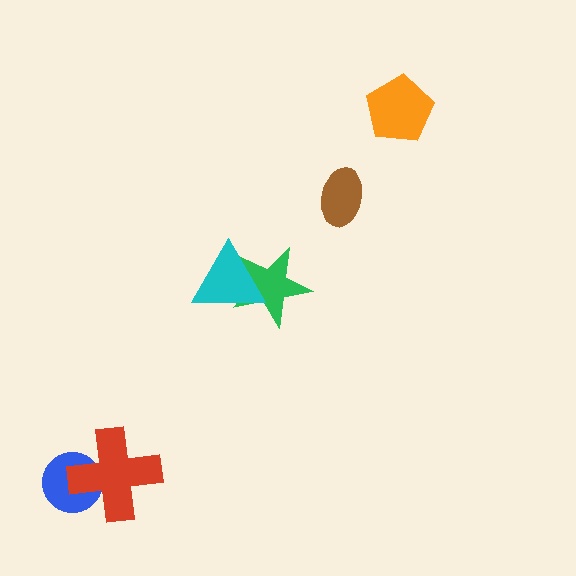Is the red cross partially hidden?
No, no other shape covers it.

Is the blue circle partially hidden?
Yes, it is partially covered by another shape.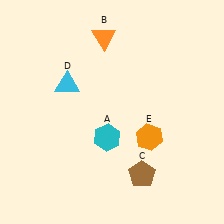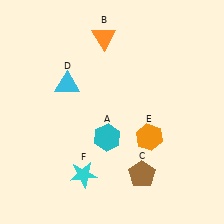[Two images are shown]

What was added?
A cyan star (F) was added in Image 2.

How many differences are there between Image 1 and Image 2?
There is 1 difference between the two images.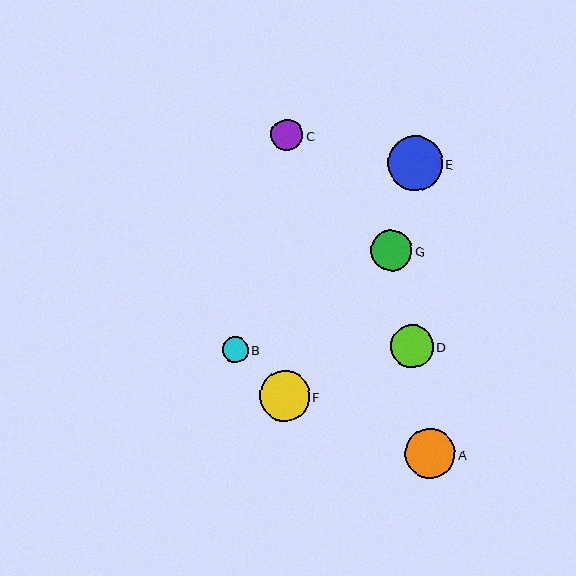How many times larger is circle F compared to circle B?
Circle F is approximately 2.0 times the size of circle B.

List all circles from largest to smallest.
From largest to smallest: E, F, A, D, G, C, B.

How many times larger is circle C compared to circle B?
Circle C is approximately 1.2 times the size of circle B.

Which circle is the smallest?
Circle B is the smallest with a size of approximately 26 pixels.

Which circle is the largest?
Circle E is the largest with a size of approximately 55 pixels.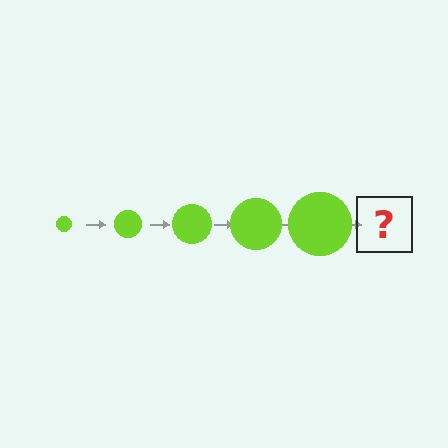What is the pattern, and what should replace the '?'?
The pattern is that the circle gets progressively larger each step. The '?' should be a lime circle, larger than the previous one.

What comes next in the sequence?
The next element should be a lime circle, larger than the previous one.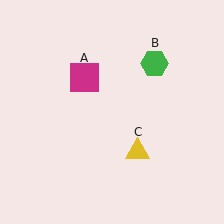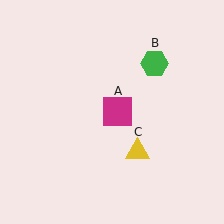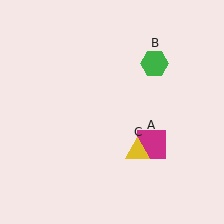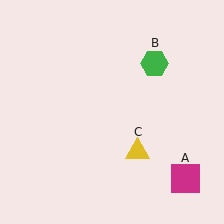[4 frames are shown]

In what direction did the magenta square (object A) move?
The magenta square (object A) moved down and to the right.